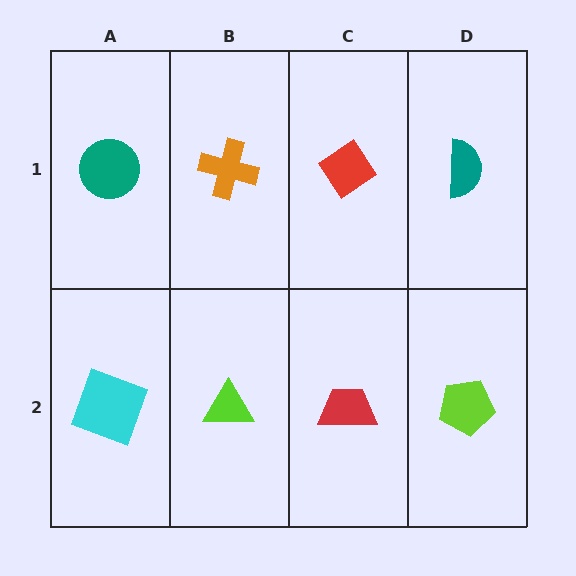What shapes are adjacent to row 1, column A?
A cyan square (row 2, column A), an orange cross (row 1, column B).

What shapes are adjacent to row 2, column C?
A red diamond (row 1, column C), a lime triangle (row 2, column B), a lime pentagon (row 2, column D).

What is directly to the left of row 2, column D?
A red trapezoid.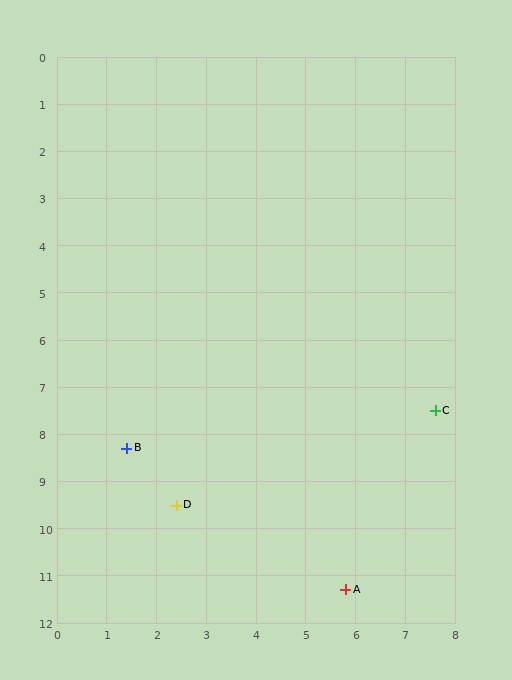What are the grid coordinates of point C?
Point C is at approximately (7.6, 7.5).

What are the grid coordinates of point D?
Point D is at approximately (2.4, 9.5).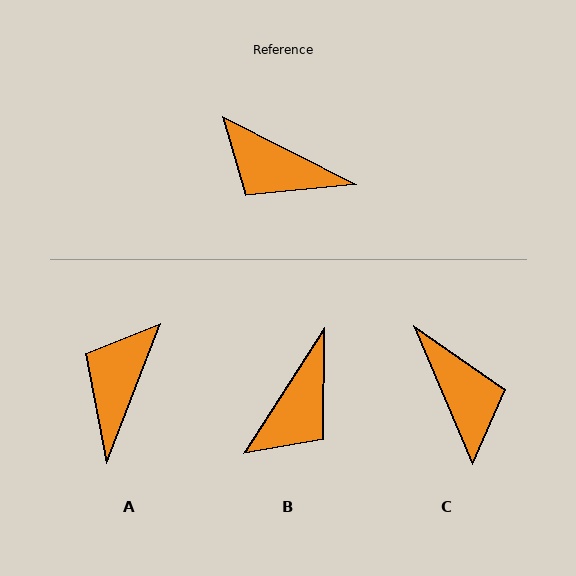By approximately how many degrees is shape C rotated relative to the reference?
Approximately 140 degrees counter-clockwise.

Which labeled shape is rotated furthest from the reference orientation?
C, about 140 degrees away.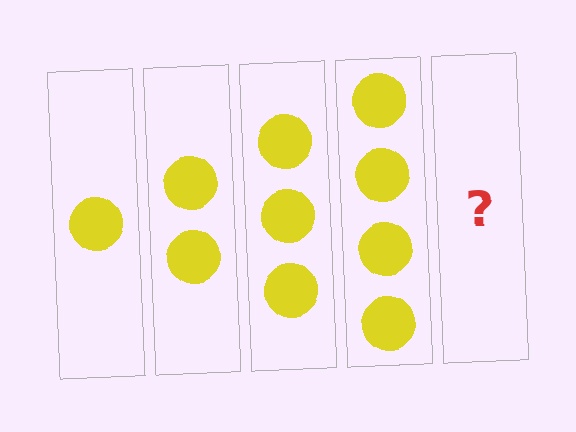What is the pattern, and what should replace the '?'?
The pattern is that each step adds one more circle. The '?' should be 5 circles.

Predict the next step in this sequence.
The next step is 5 circles.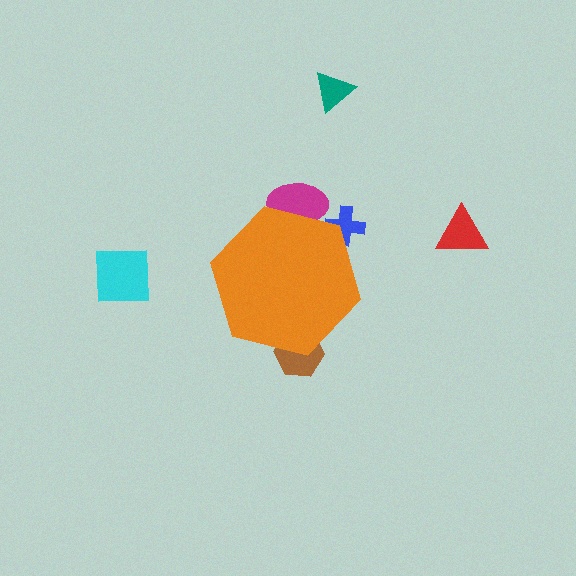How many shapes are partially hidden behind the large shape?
3 shapes are partially hidden.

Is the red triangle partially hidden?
No, the red triangle is fully visible.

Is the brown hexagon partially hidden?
Yes, the brown hexagon is partially hidden behind the orange hexagon.